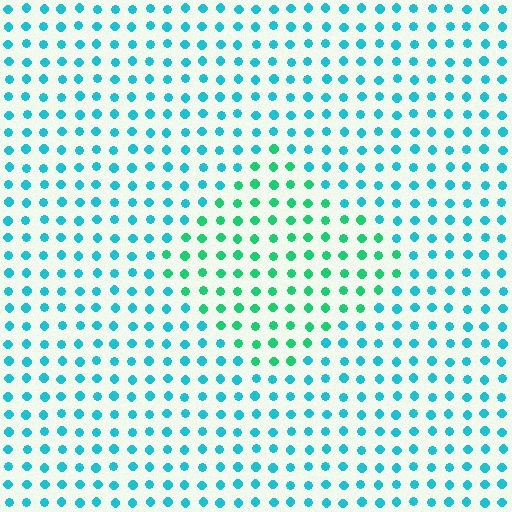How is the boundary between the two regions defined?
The boundary is defined purely by a slight shift in hue (about 36 degrees). Spacing, size, and orientation are identical on both sides.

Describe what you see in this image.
The image is filled with small cyan elements in a uniform arrangement. A diamond-shaped region is visible where the elements are tinted to a slightly different hue, forming a subtle color boundary.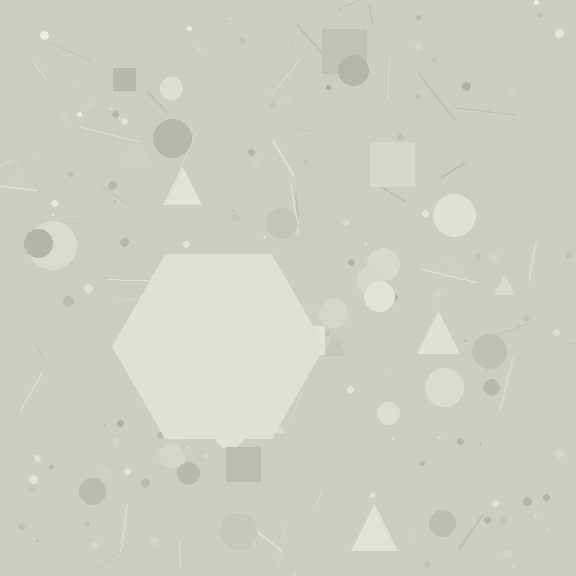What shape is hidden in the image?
A hexagon is hidden in the image.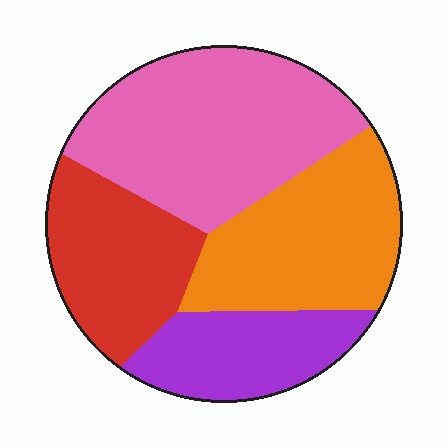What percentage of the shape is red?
Red covers around 20% of the shape.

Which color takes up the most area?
Pink, at roughly 35%.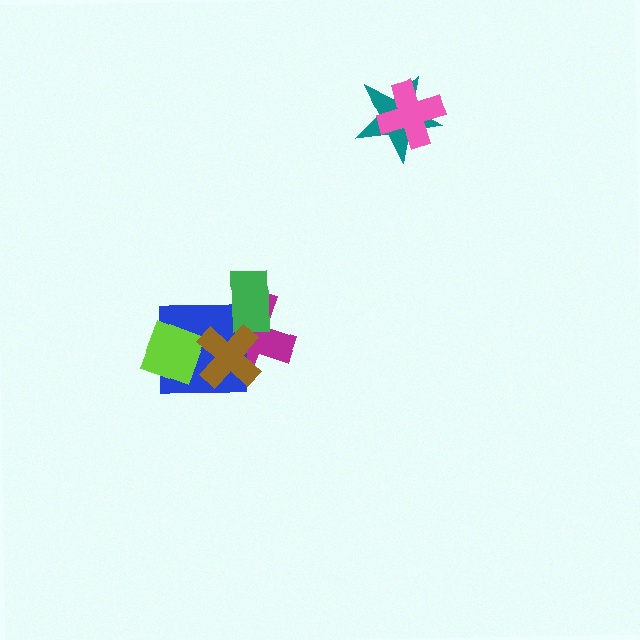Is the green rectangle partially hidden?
No, no other shape covers it.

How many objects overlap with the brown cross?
3 objects overlap with the brown cross.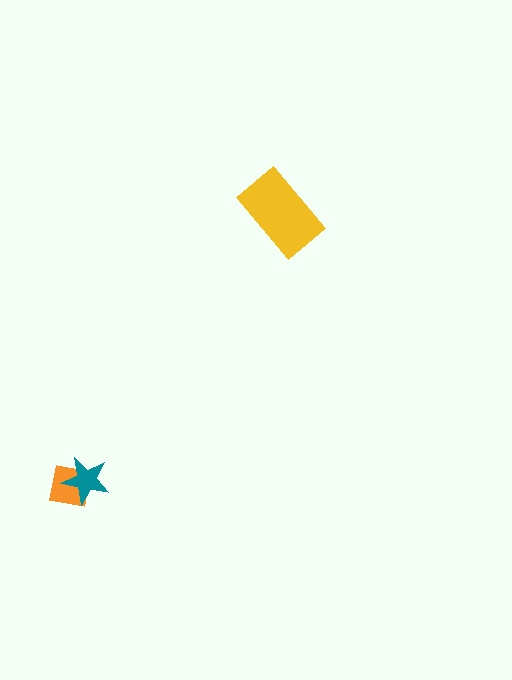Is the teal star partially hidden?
No, no other shape covers it.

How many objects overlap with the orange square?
1 object overlaps with the orange square.